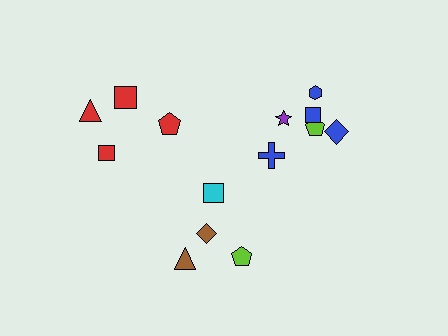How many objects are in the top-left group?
There are 4 objects.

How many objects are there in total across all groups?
There are 14 objects.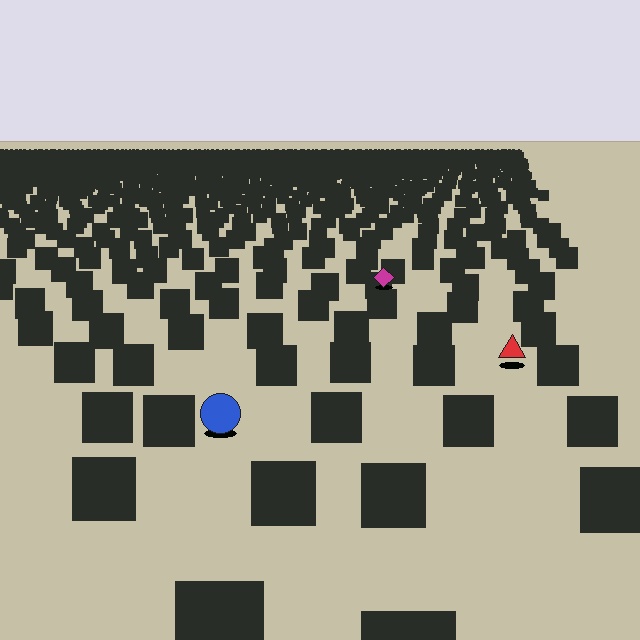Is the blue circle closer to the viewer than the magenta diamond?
Yes. The blue circle is closer — you can tell from the texture gradient: the ground texture is coarser near it.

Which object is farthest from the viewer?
The magenta diamond is farthest from the viewer. It appears smaller and the ground texture around it is denser.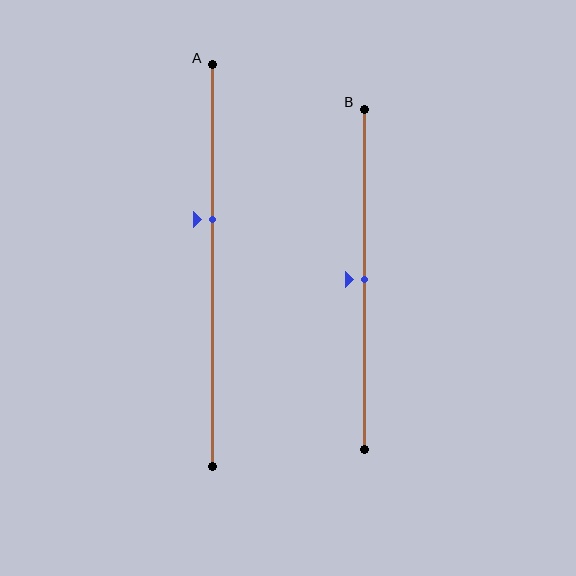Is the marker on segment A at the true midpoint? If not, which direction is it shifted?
No, the marker on segment A is shifted upward by about 11% of the segment length.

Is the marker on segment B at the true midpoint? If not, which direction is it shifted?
Yes, the marker on segment B is at the true midpoint.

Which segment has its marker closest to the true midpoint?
Segment B has its marker closest to the true midpoint.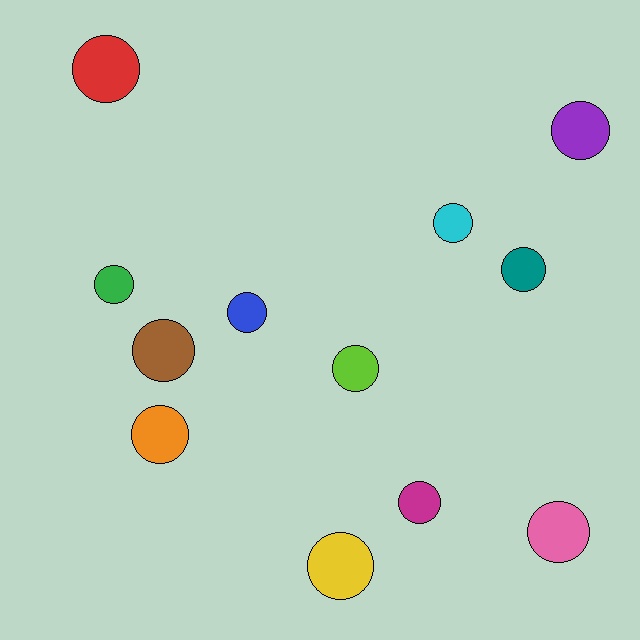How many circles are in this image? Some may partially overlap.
There are 12 circles.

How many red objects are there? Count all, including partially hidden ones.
There is 1 red object.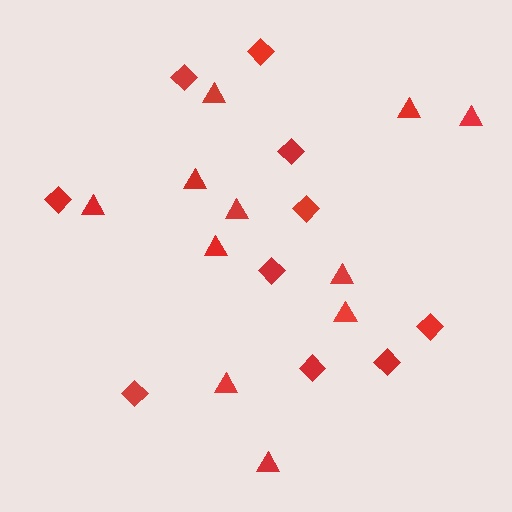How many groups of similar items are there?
There are 2 groups: one group of triangles (11) and one group of diamonds (10).